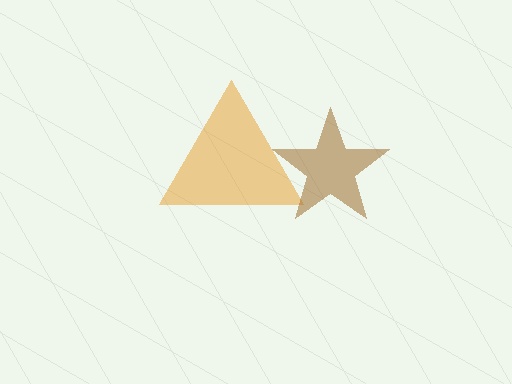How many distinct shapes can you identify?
There are 2 distinct shapes: an orange triangle, a brown star.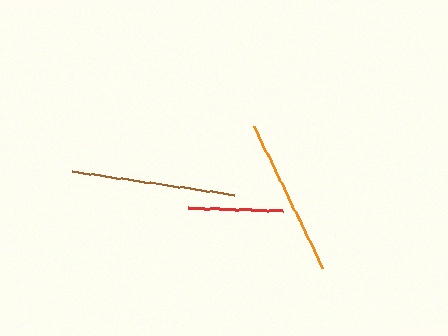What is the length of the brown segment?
The brown segment is approximately 163 pixels long.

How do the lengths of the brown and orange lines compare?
The brown and orange lines are approximately the same length.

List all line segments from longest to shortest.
From longest to shortest: brown, orange, red.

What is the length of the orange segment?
The orange segment is approximately 158 pixels long.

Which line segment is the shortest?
The red line is the shortest at approximately 94 pixels.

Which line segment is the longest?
The brown line is the longest at approximately 163 pixels.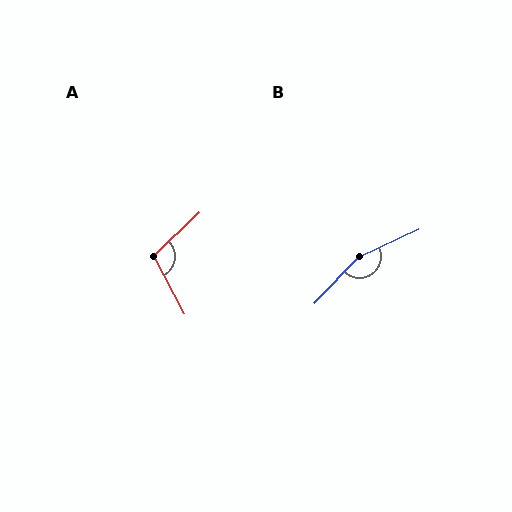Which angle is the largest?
B, at approximately 158 degrees.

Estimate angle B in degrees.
Approximately 158 degrees.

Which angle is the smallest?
A, at approximately 106 degrees.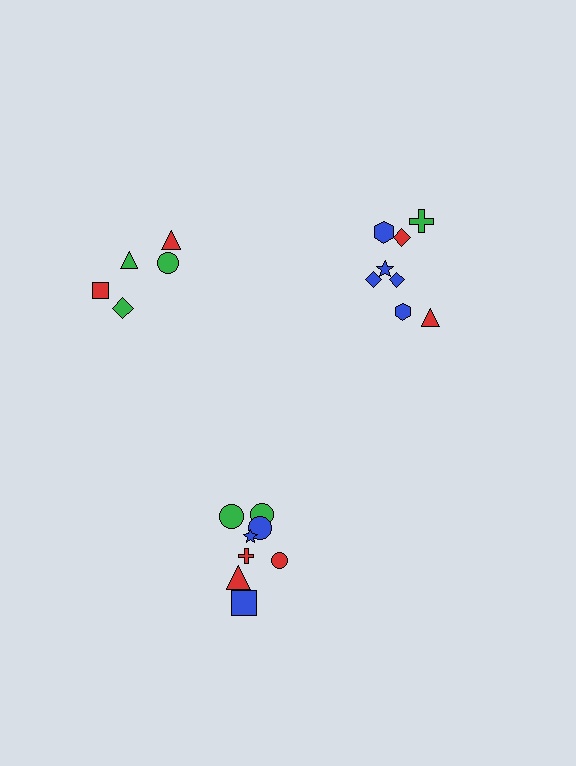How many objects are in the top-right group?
There are 8 objects.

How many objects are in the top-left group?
There are 5 objects.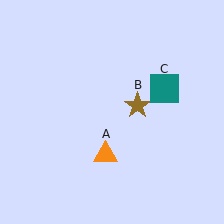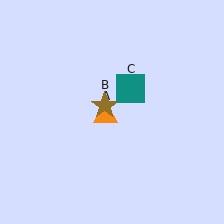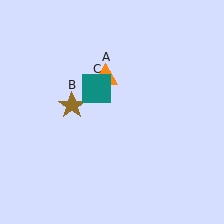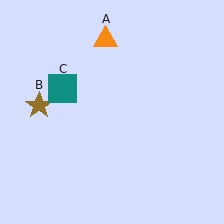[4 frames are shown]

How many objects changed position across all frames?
3 objects changed position: orange triangle (object A), brown star (object B), teal square (object C).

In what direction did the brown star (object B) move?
The brown star (object B) moved left.